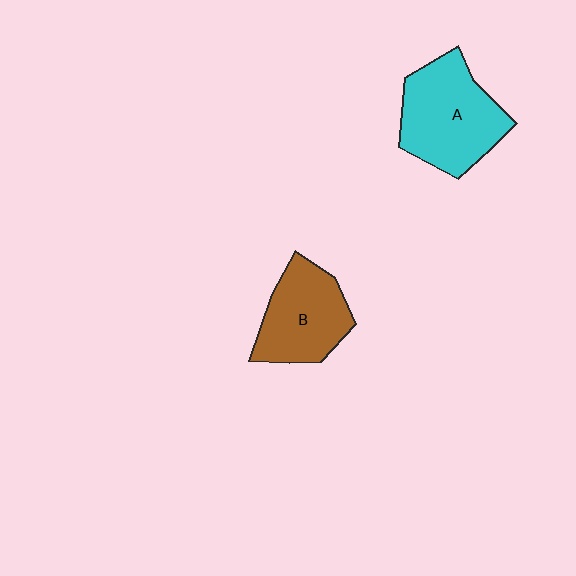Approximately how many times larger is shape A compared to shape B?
Approximately 1.2 times.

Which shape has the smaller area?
Shape B (brown).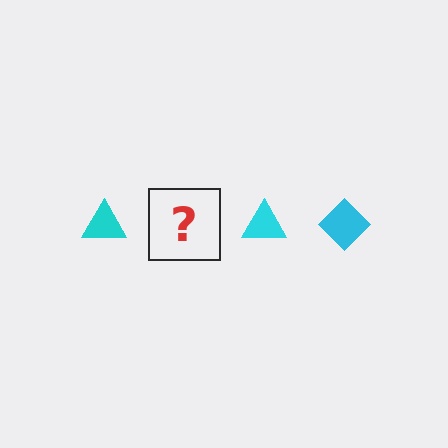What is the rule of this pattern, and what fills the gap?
The rule is that the pattern cycles through triangle, diamond shapes in cyan. The gap should be filled with a cyan diamond.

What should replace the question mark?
The question mark should be replaced with a cyan diamond.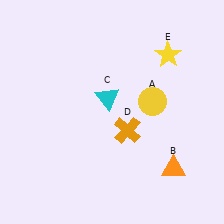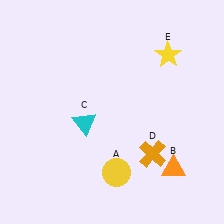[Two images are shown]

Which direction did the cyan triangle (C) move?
The cyan triangle (C) moved down.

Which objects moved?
The objects that moved are: the yellow circle (A), the cyan triangle (C), the orange cross (D).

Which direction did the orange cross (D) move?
The orange cross (D) moved right.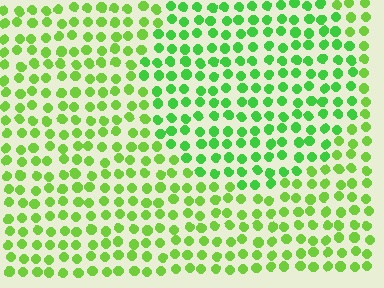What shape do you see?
I see a circle.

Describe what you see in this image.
The image is filled with small lime elements in a uniform arrangement. A circle-shaped region is visible where the elements are tinted to a slightly different hue, forming a subtle color boundary.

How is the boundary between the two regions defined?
The boundary is defined purely by a slight shift in hue (about 23 degrees). Spacing, size, and orientation are identical on both sides.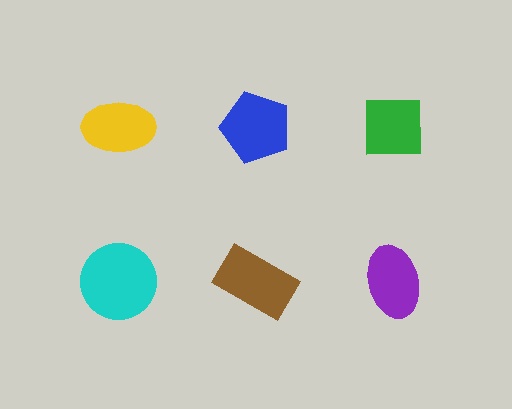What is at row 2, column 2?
A brown rectangle.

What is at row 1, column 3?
A green square.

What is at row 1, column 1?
A yellow ellipse.